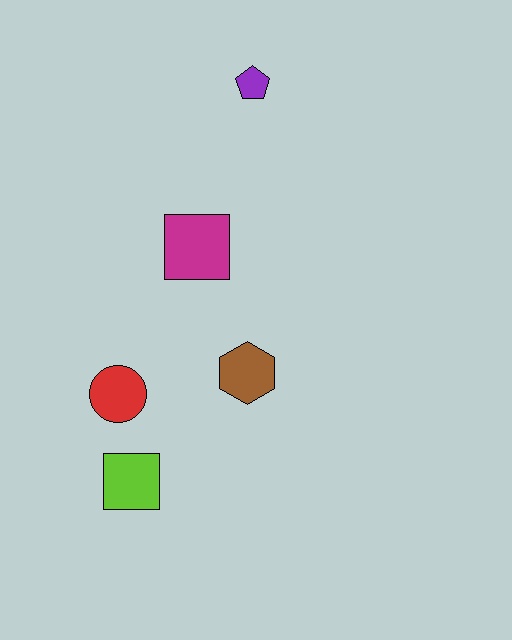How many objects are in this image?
There are 5 objects.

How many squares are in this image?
There are 2 squares.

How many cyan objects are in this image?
There are no cyan objects.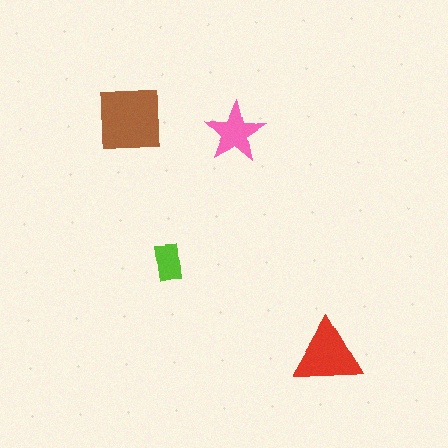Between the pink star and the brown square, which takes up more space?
The brown square.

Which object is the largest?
The brown square.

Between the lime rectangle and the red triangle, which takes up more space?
The red triangle.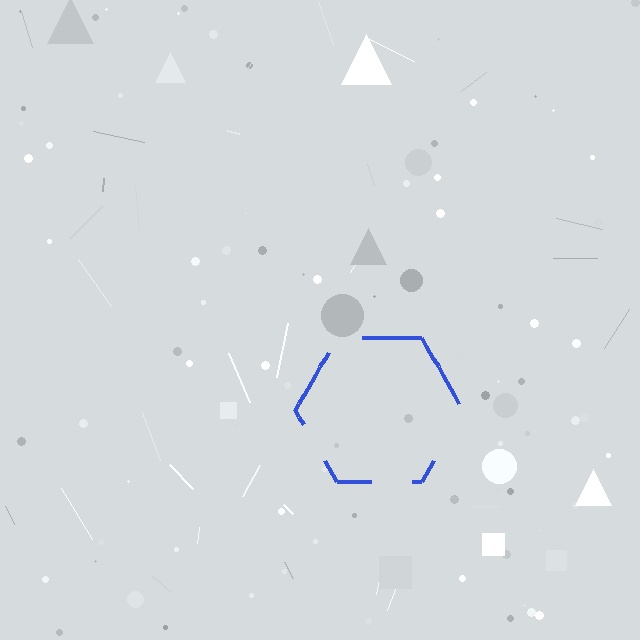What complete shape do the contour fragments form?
The contour fragments form a hexagon.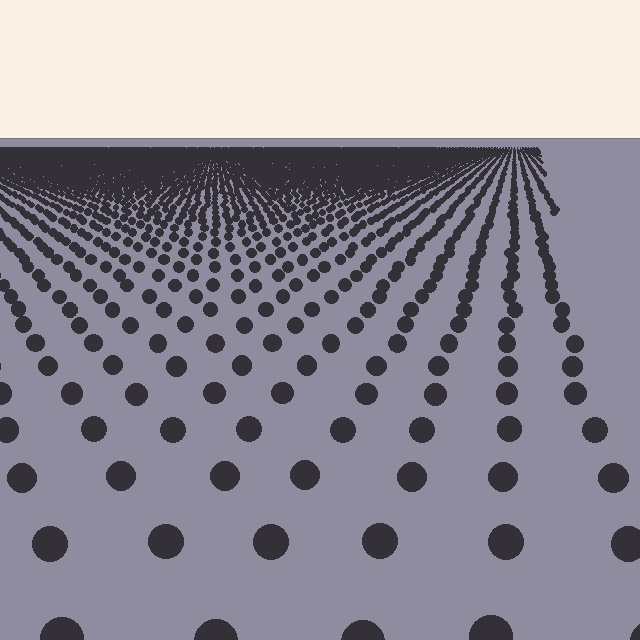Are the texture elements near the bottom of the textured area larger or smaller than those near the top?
Larger. Near the bottom, elements are closer to the viewer and appear at a bigger on-screen size.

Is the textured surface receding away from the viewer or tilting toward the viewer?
The surface is receding away from the viewer. Texture elements get smaller and denser toward the top.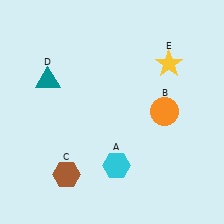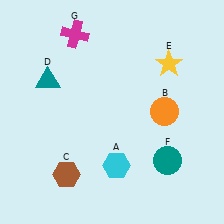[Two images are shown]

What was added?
A teal circle (F), a magenta cross (G) were added in Image 2.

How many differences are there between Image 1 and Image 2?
There are 2 differences between the two images.